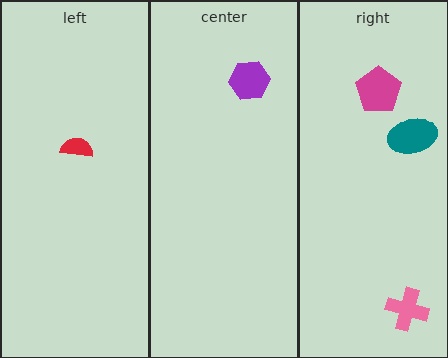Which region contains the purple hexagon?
The center region.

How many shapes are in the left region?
1.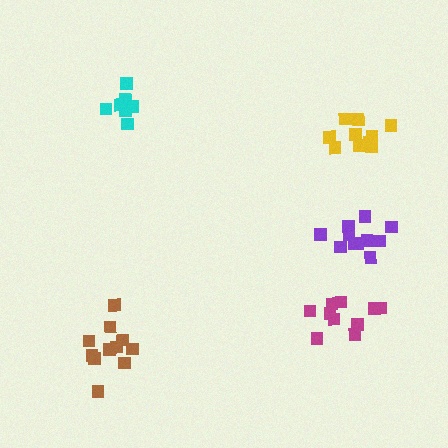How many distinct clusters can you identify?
There are 5 distinct clusters.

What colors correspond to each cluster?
The clusters are colored: cyan, yellow, brown, magenta, purple.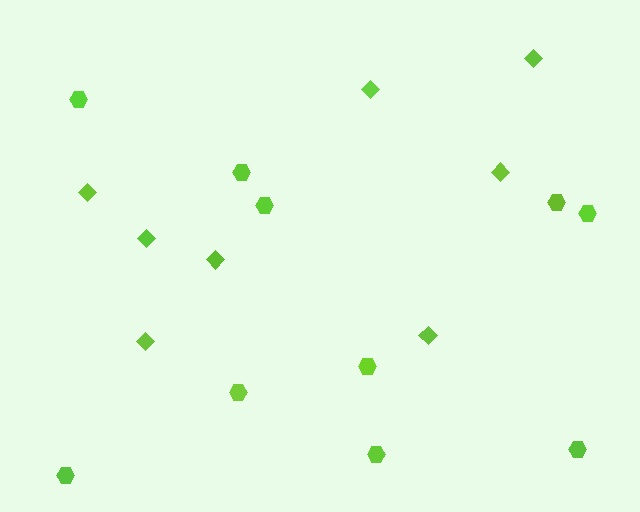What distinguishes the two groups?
There are 2 groups: one group of diamonds (8) and one group of hexagons (10).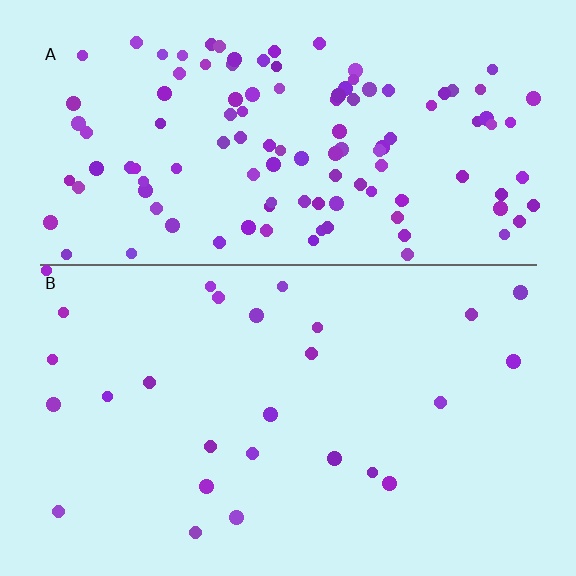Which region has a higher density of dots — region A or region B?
A (the top).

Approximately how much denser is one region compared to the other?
Approximately 4.4× — region A over region B.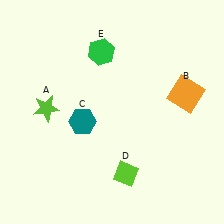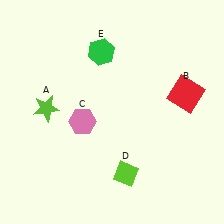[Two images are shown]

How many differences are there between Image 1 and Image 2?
There are 2 differences between the two images.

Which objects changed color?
B changed from orange to red. C changed from teal to pink.